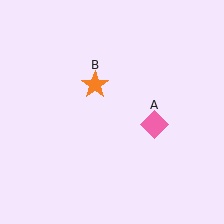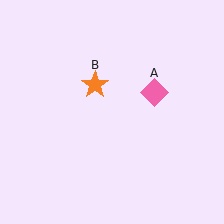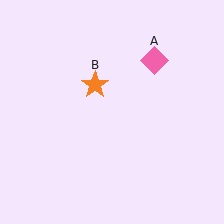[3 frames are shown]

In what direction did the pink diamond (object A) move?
The pink diamond (object A) moved up.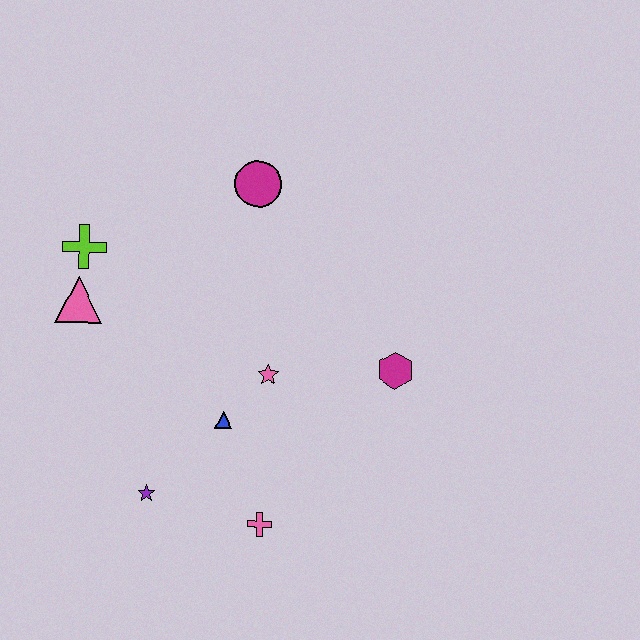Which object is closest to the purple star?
The blue triangle is closest to the purple star.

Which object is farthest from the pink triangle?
The magenta hexagon is farthest from the pink triangle.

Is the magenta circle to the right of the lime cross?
Yes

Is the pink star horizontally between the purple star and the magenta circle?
No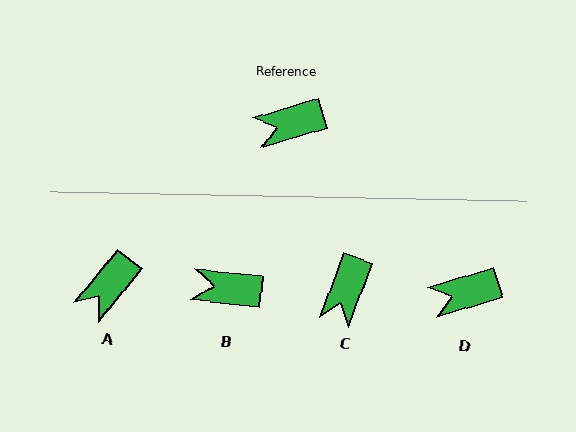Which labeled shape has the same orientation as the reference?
D.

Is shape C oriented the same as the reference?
No, it is off by about 53 degrees.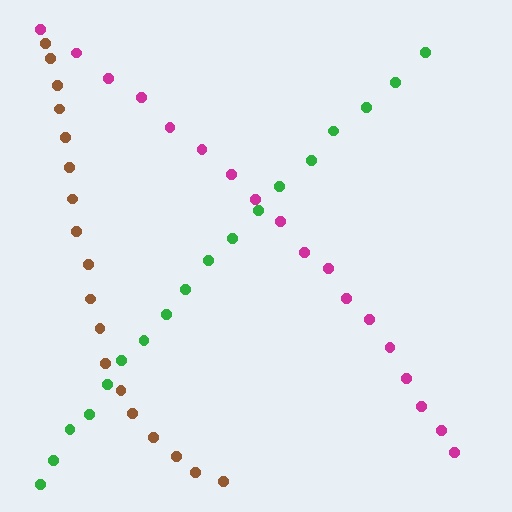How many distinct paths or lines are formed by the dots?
There are 3 distinct paths.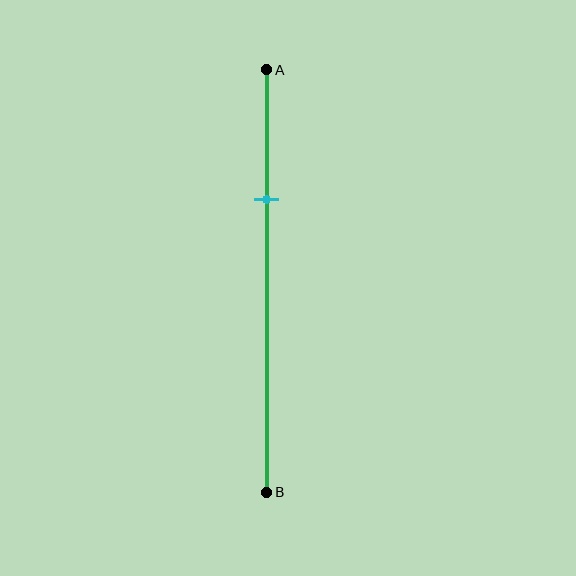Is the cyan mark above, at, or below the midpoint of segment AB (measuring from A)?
The cyan mark is above the midpoint of segment AB.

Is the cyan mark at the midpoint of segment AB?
No, the mark is at about 30% from A, not at the 50% midpoint.